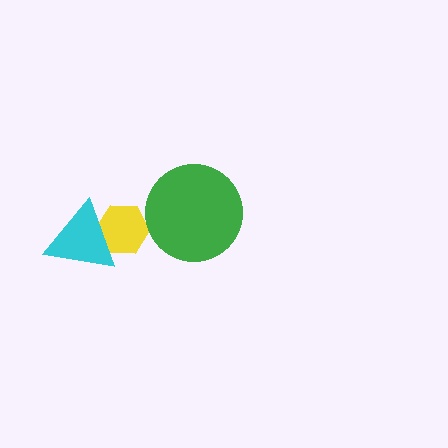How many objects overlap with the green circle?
0 objects overlap with the green circle.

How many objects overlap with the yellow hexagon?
1 object overlaps with the yellow hexagon.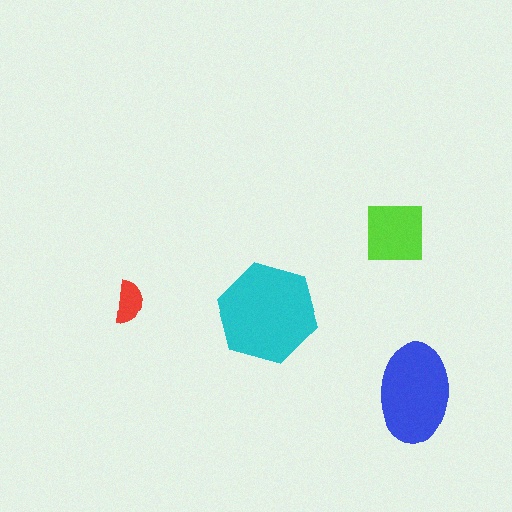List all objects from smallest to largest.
The red semicircle, the lime square, the blue ellipse, the cyan hexagon.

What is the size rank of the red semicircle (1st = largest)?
4th.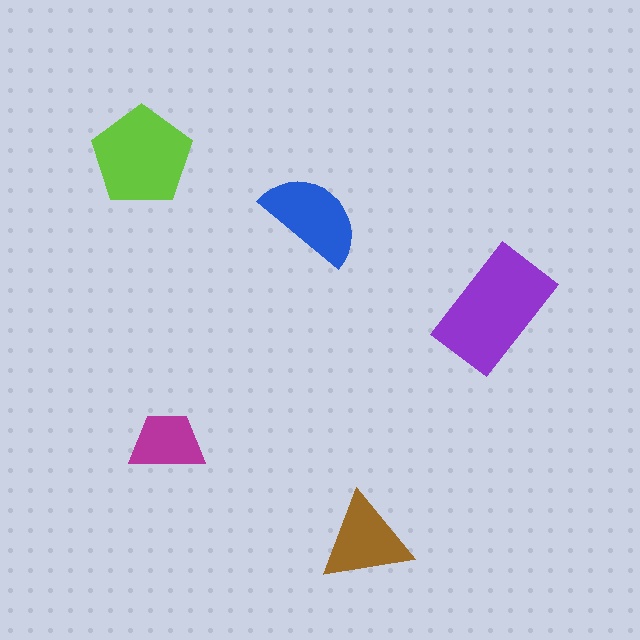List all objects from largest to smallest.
The purple rectangle, the lime pentagon, the blue semicircle, the brown triangle, the magenta trapezoid.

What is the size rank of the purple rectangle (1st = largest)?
1st.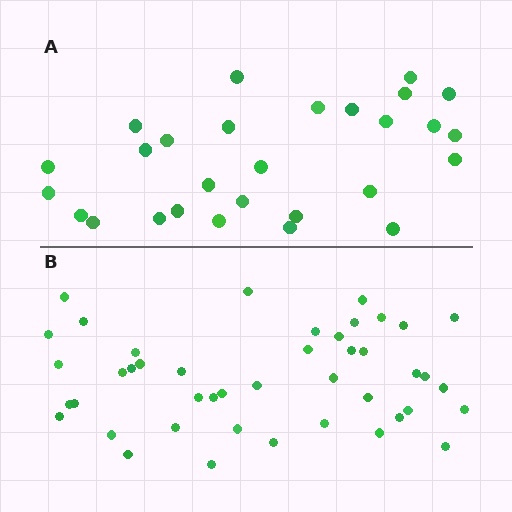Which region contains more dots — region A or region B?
Region B (the bottom region) has more dots.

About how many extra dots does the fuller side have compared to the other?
Region B has approximately 15 more dots than region A.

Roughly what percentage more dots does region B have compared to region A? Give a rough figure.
About 55% more.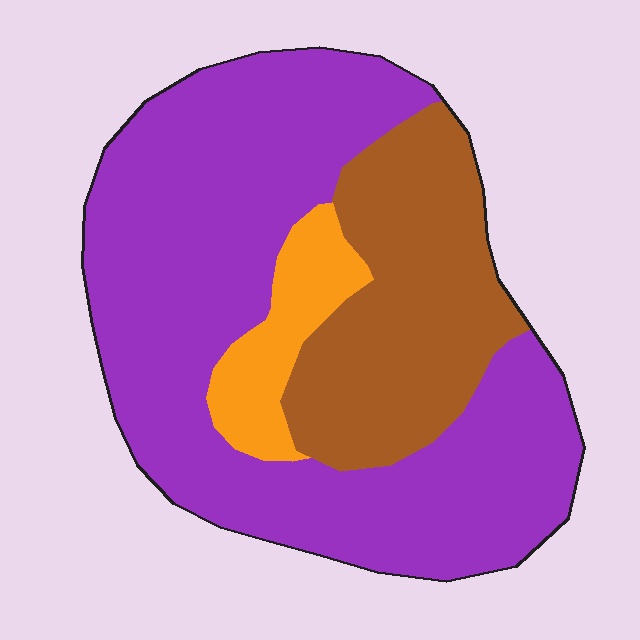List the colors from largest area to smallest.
From largest to smallest: purple, brown, orange.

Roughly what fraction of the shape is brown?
Brown covers roughly 25% of the shape.